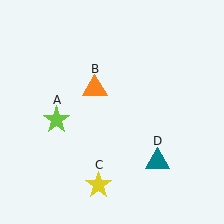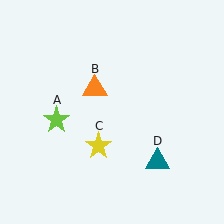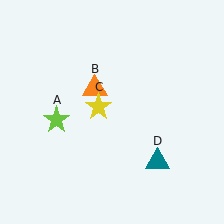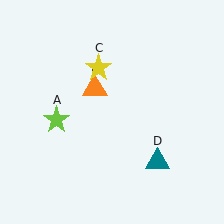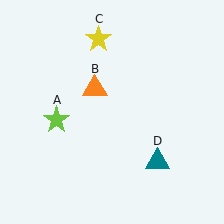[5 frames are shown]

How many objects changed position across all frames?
1 object changed position: yellow star (object C).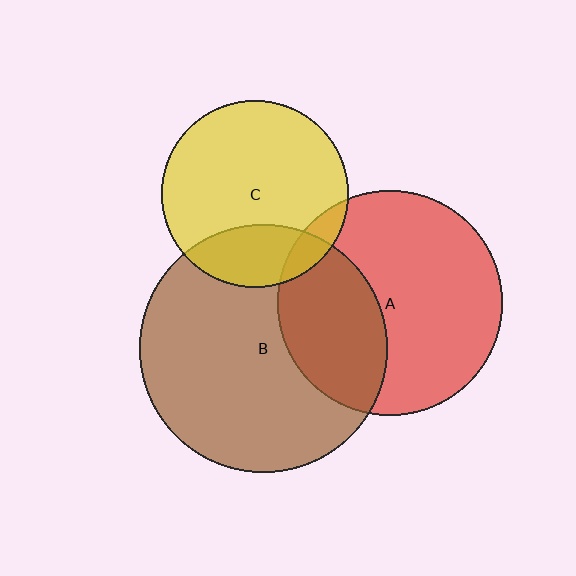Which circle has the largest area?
Circle B (brown).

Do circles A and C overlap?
Yes.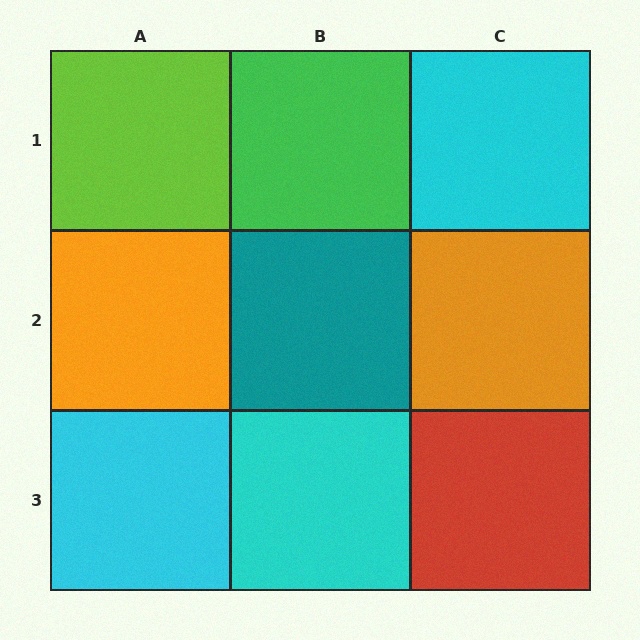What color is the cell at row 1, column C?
Cyan.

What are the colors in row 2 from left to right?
Orange, teal, orange.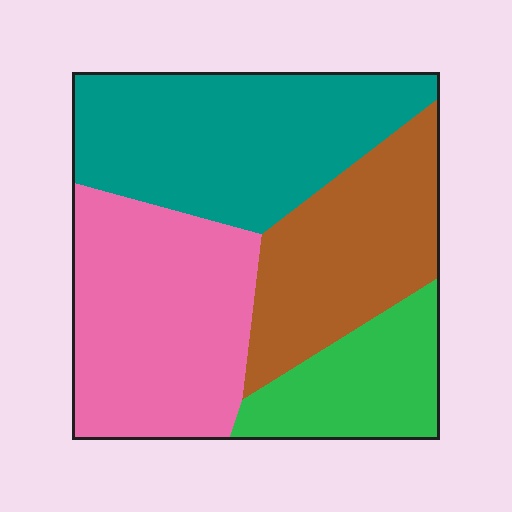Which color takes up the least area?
Green, at roughly 15%.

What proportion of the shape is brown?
Brown takes up about one quarter (1/4) of the shape.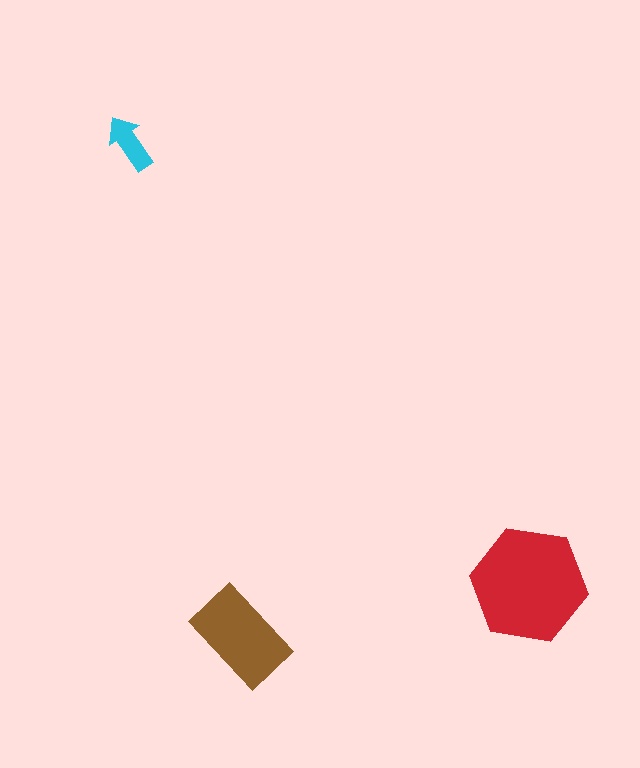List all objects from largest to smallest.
The red hexagon, the brown rectangle, the cyan arrow.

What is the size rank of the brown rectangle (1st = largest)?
2nd.